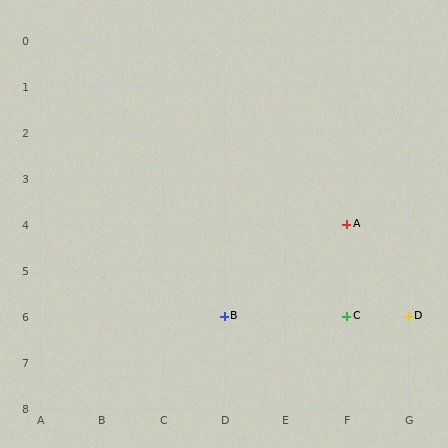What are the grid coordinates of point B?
Point B is at grid coordinates (D, 6).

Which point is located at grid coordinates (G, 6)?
Point D is at (G, 6).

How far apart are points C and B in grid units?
Points C and B are 2 columns apart.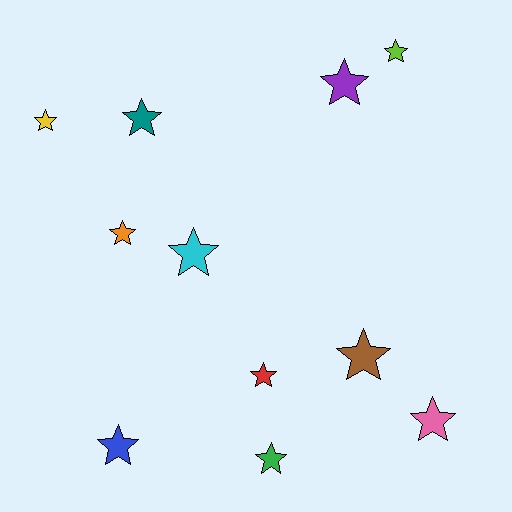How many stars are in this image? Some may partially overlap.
There are 11 stars.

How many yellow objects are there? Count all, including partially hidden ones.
There is 1 yellow object.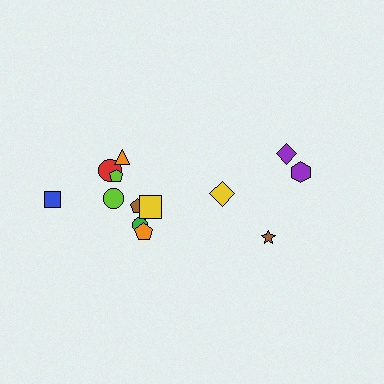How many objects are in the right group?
There are 5 objects.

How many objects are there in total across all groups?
There are 13 objects.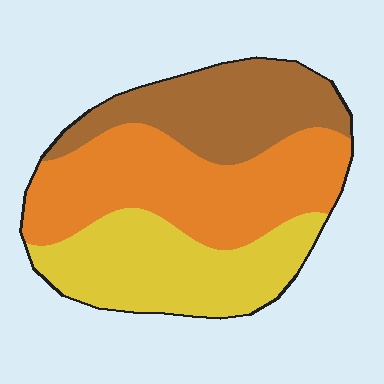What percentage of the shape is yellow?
Yellow takes up between a quarter and a half of the shape.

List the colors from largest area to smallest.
From largest to smallest: orange, yellow, brown.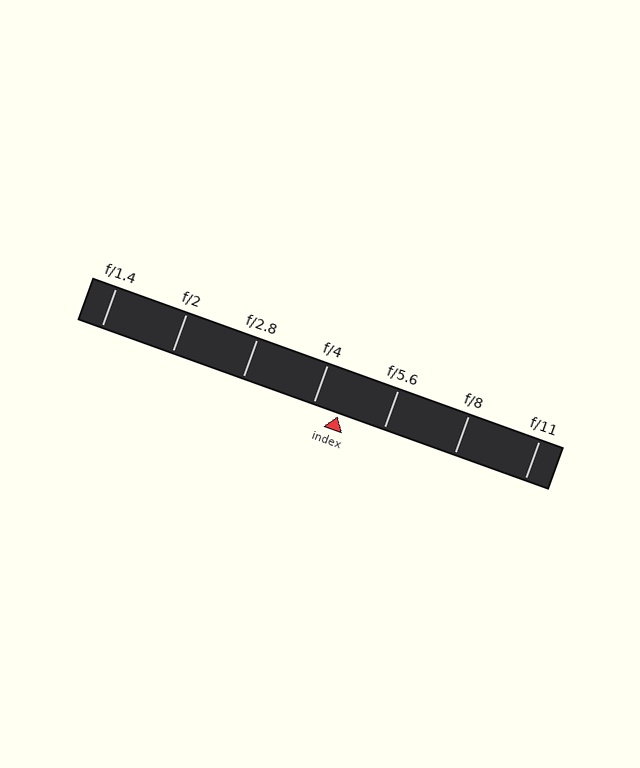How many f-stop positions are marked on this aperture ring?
There are 7 f-stop positions marked.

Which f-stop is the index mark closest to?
The index mark is closest to f/4.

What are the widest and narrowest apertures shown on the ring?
The widest aperture shown is f/1.4 and the narrowest is f/11.